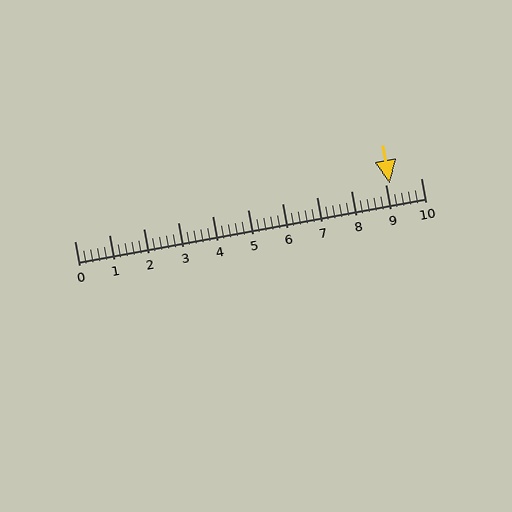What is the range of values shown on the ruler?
The ruler shows values from 0 to 10.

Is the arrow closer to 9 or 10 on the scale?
The arrow is closer to 9.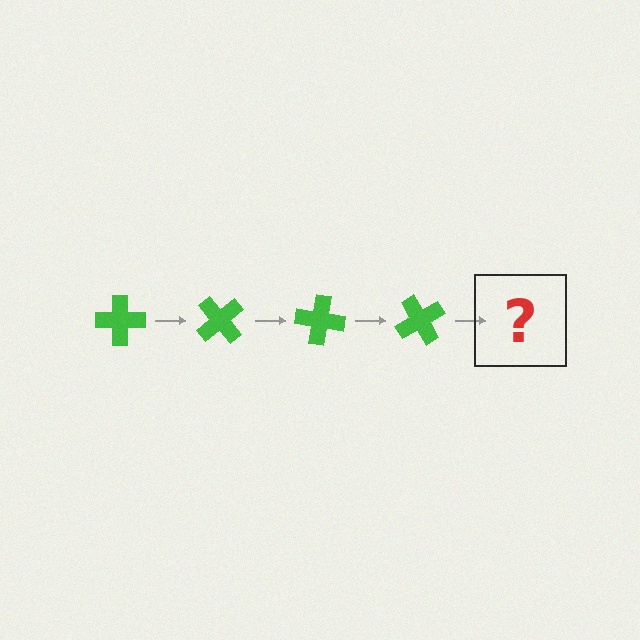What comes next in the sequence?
The next element should be a green cross rotated 200 degrees.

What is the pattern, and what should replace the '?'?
The pattern is that the cross rotates 50 degrees each step. The '?' should be a green cross rotated 200 degrees.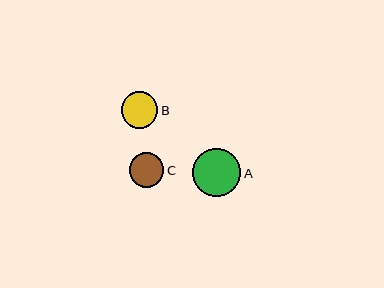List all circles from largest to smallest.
From largest to smallest: A, B, C.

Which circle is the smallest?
Circle C is the smallest with a size of approximately 35 pixels.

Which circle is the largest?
Circle A is the largest with a size of approximately 48 pixels.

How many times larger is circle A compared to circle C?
Circle A is approximately 1.4 times the size of circle C.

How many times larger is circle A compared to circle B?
Circle A is approximately 1.3 times the size of circle B.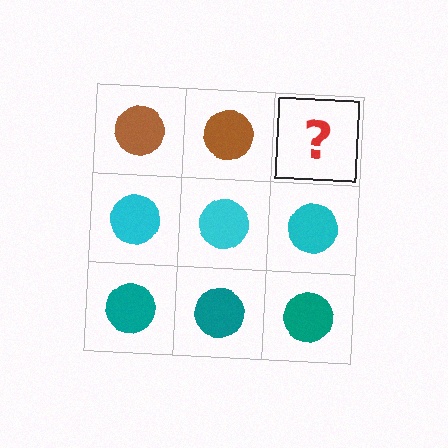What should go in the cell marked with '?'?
The missing cell should contain a brown circle.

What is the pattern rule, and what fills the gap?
The rule is that each row has a consistent color. The gap should be filled with a brown circle.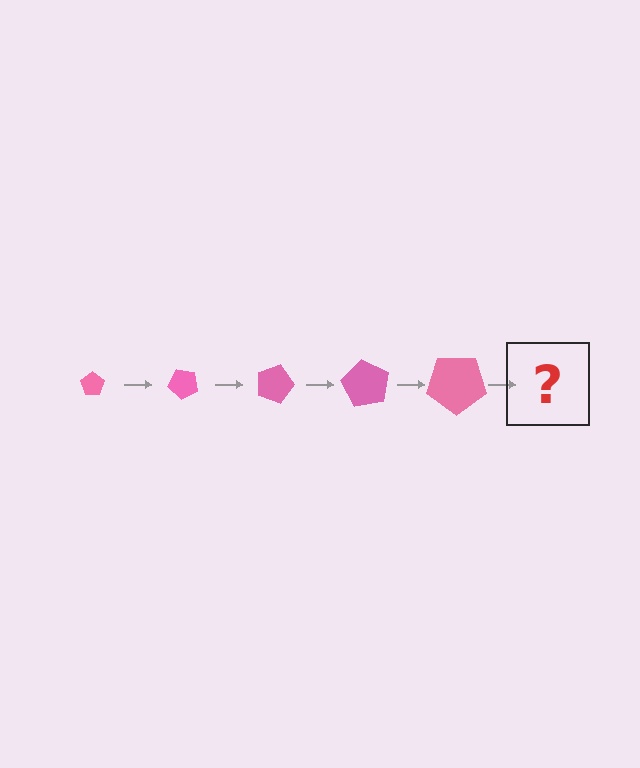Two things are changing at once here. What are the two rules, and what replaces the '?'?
The two rules are that the pentagon grows larger each step and it rotates 45 degrees each step. The '?' should be a pentagon, larger than the previous one and rotated 225 degrees from the start.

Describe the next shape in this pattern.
It should be a pentagon, larger than the previous one and rotated 225 degrees from the start.